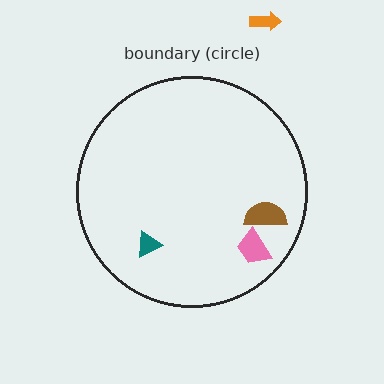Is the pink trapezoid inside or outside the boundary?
Inside.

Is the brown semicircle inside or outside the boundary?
Inside.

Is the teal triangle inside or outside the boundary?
Inside.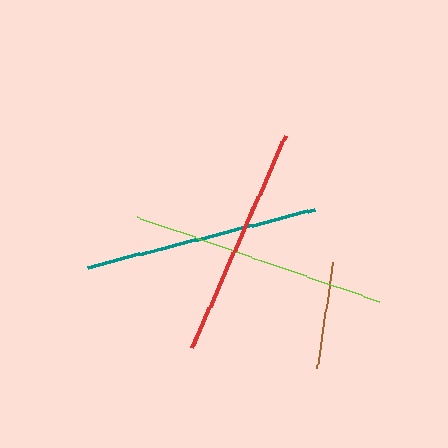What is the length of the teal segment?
The teal segment is approximately 234 pixels long.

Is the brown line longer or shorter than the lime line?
The lime line is longer than the brown line.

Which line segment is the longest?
The lime line is the longest at approximately 256 pixels.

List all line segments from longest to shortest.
From longest to shortest: lime, teal, red, brown.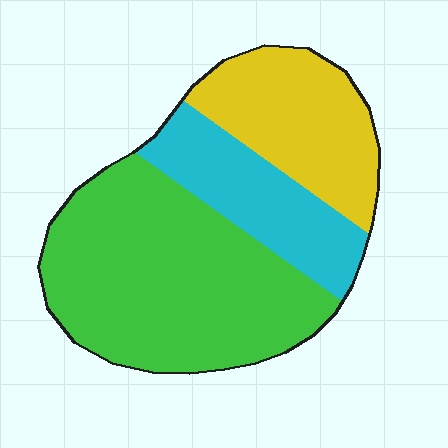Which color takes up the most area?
Green, at roughly 55%.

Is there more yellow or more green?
Green.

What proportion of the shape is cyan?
Cyan covers around 20% of the shape.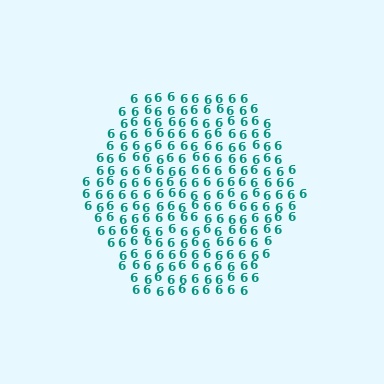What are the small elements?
The small elements are digit 6's.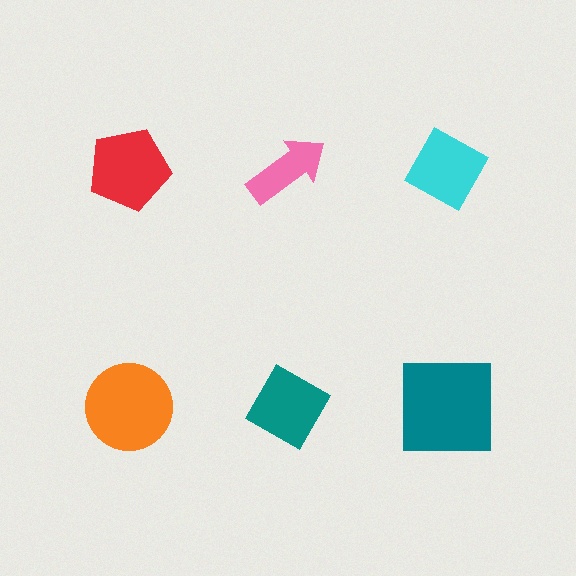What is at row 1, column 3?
A cyan diamond.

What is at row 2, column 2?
A teal diamond.